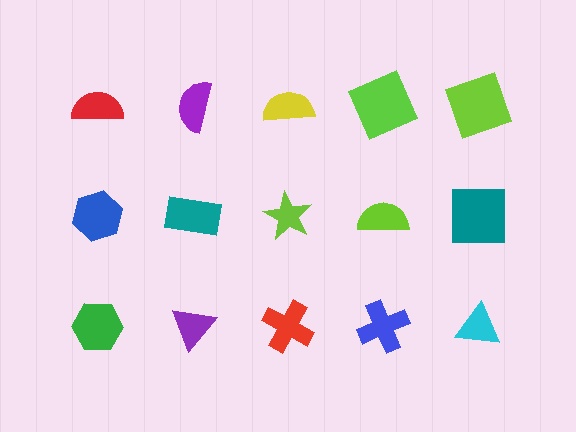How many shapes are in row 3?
5 shapes.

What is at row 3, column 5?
A cyan triangle.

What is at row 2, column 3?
A lime star.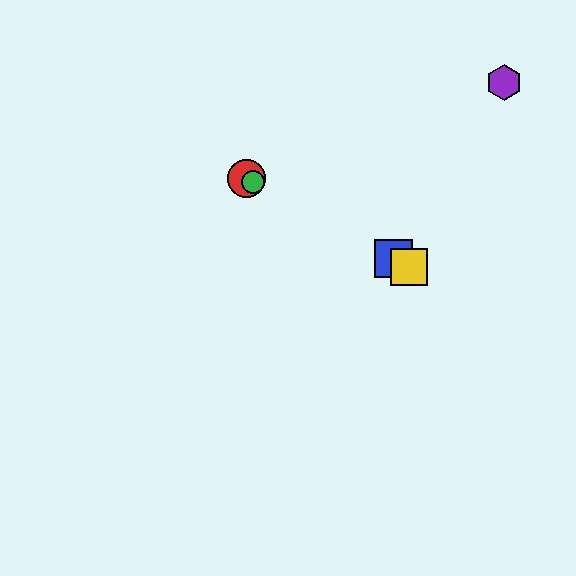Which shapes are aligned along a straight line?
The red circle, the blue square, the green circle, the yellow square are aligned along a straight line.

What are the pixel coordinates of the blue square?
The blue square is at (394, 259).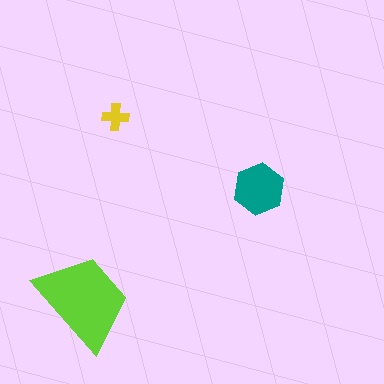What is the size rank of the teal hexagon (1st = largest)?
2nd.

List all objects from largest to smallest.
The lime trapezoid, the teal hexagon, the yellow cross.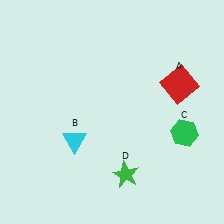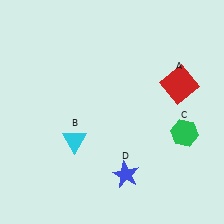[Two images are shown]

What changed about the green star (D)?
In Image 1, D is green. In Image 2, it changed to blue.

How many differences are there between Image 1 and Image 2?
There is 1 difference between the two images.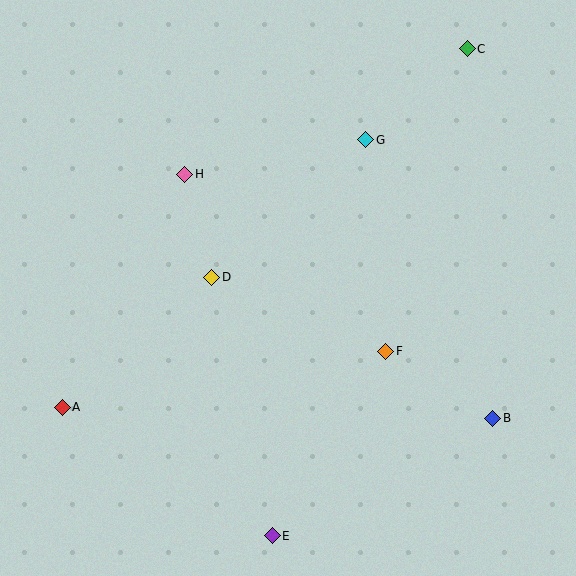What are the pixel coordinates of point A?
Point A is at (62, 407).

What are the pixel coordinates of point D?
Point D is at (212, 277).